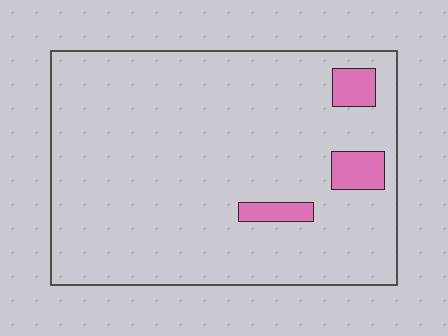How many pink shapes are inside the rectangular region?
3.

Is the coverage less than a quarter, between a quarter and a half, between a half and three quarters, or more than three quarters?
Less than a quarter.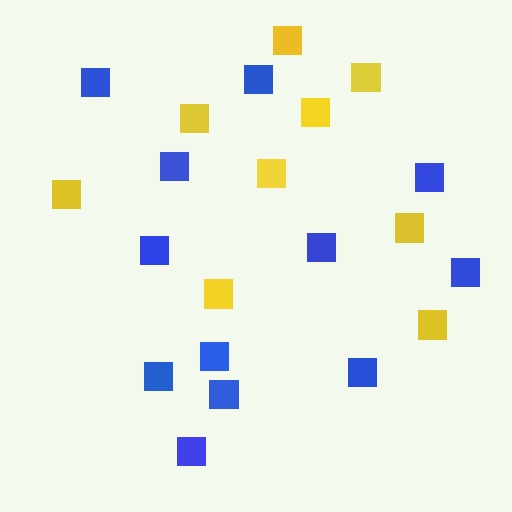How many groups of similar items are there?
There are 2 groups: one group of yellow squares (9) and one group of blue squares (12).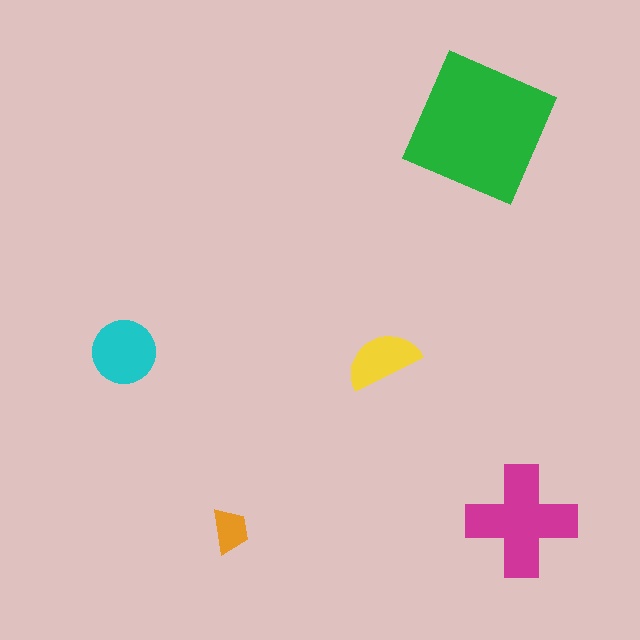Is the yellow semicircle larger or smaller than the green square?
Smaller.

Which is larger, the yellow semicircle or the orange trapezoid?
The yellow semicircle.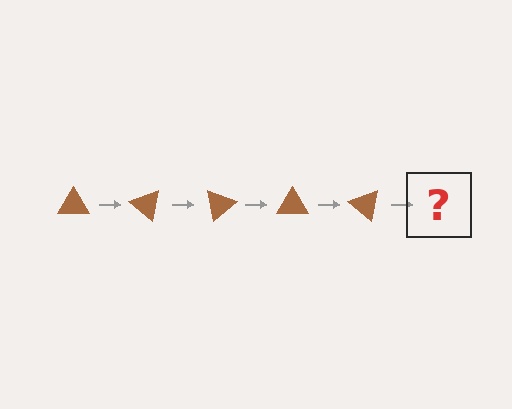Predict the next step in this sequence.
The next step is a brown triangle rotated 200 degrees.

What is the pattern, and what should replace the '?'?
The pattern is that the triangle rotates 40 degrees each step. The '?' should be a brown triangle rotated 200 degrees.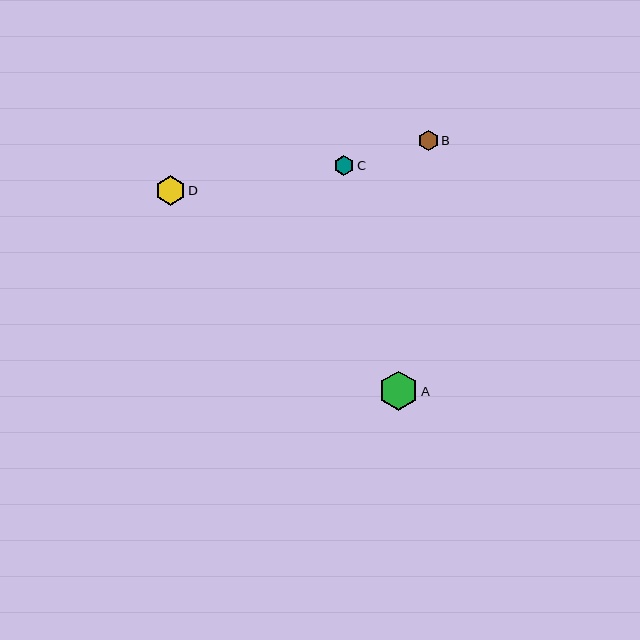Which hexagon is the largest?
Hexagon A is the largest with a size of approximately 39 pixels.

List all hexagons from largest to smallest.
From largest to smallest: A, D, B, C.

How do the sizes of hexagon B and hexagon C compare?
Hexagon B and hexagon C are approximately the same size.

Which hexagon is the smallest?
Hexagon C is the smallest with a size of approximately 20 pixels.